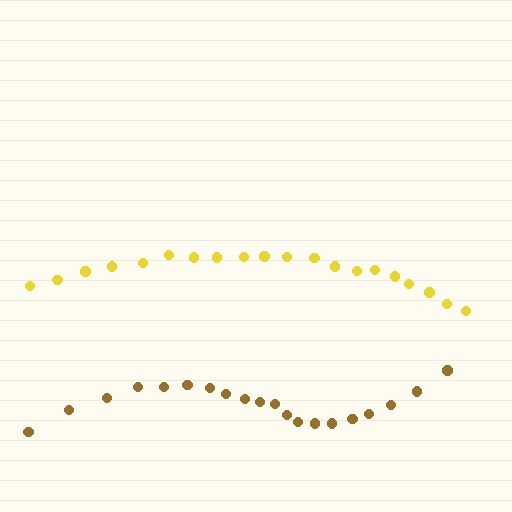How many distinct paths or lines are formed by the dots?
There are 2 distinct paths.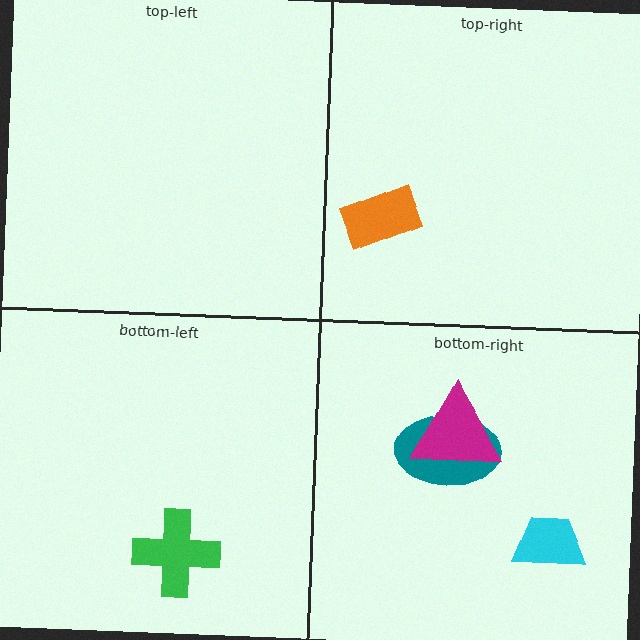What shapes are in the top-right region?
The orange rectangle.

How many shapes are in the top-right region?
1.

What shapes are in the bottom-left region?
The green cross.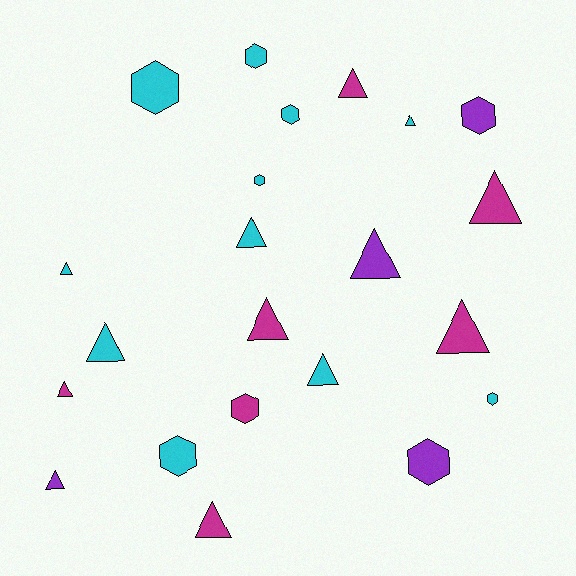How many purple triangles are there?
There are 2 purple triangles.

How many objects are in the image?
There are 22 objects.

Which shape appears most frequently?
Triangle, with 13 objects.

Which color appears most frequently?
Cyan, with 11 objects.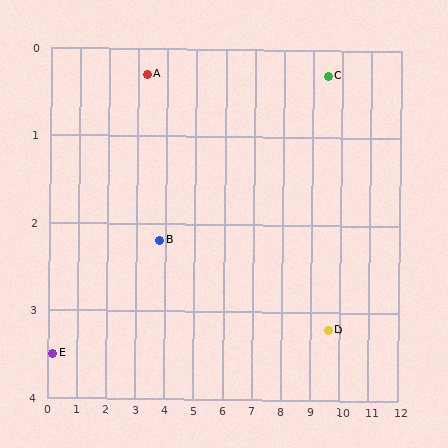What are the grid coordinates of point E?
Point E is at approximately (0.2, 3.5).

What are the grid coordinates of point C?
Point C is at approximately (9.5, 0.3).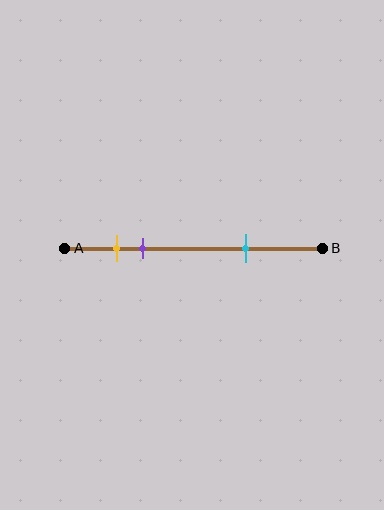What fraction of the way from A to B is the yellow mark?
The yellow mark is approximately 20% (0.2) of the way from A to B.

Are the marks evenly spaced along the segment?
No, the marks are not evenly spaced.